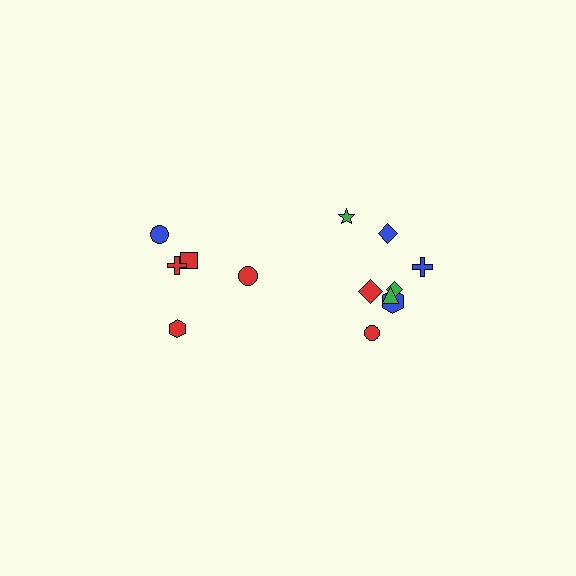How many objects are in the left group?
There are 5 objects.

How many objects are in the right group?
There are 8 objects.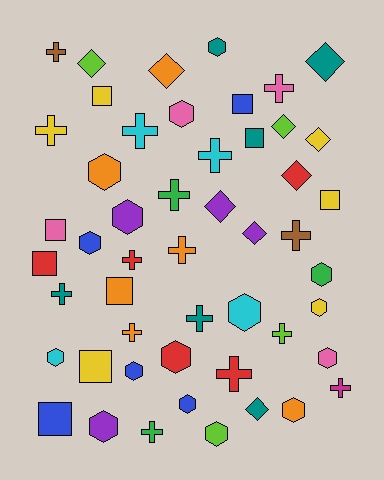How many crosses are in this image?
There are 16 crosses.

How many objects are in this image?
There are 50 objects.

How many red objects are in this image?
There are 5 red objects.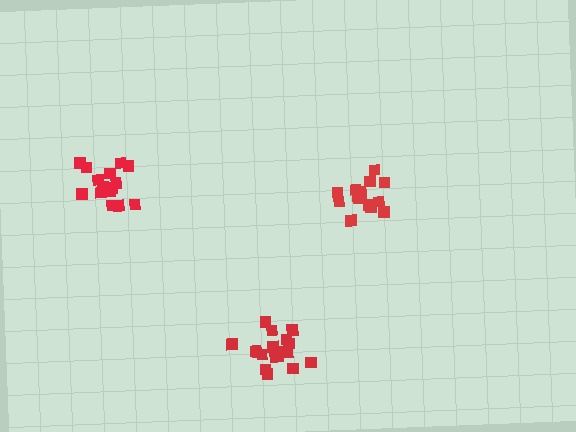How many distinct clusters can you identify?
There are 3 distinct clusters.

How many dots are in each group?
Group 1: 18 dots, Group 2: 14 dots, Group 3: 15 dots (47 total).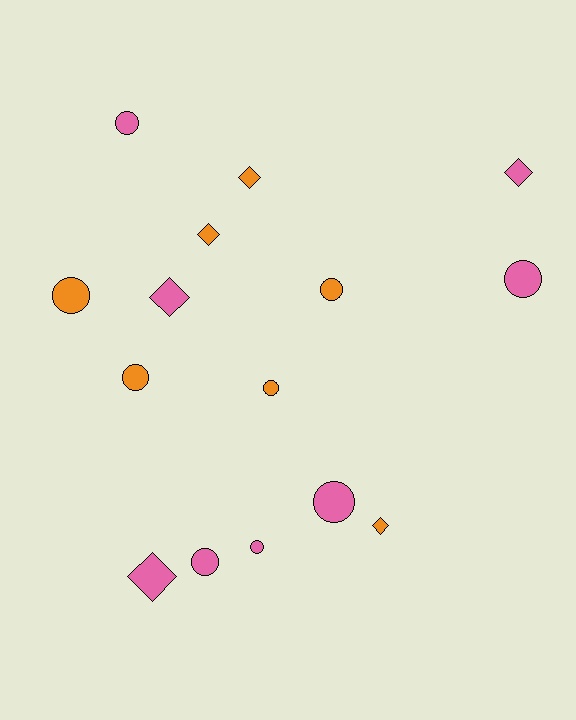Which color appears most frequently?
Pink, with 8 objects.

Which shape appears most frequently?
Circle, with 9 objects.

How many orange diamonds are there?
There are 3 orange diamonds.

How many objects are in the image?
There are 15 objects.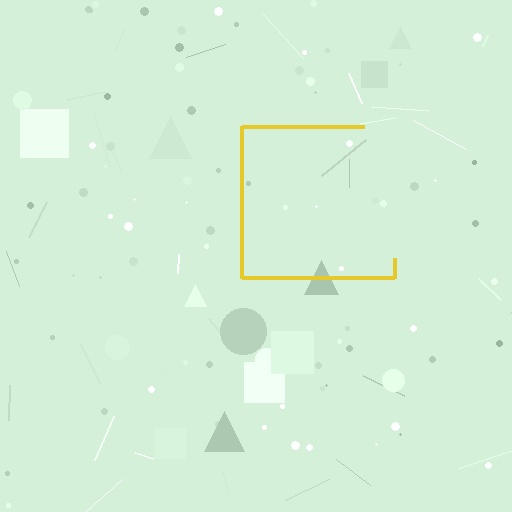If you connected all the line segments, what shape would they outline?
They would outline a square.